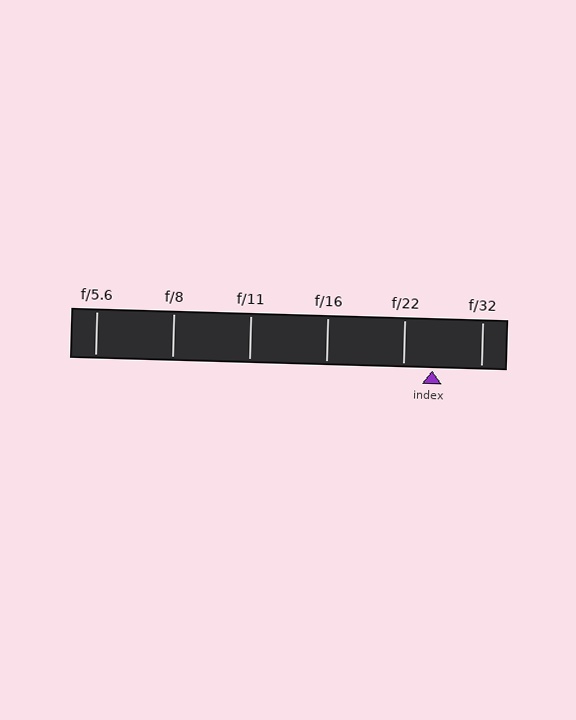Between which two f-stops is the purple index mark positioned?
The index mark is between f/22 and f/32.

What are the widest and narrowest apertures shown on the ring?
The widest aperture shown is f/5.6 and the narrowest is f/32.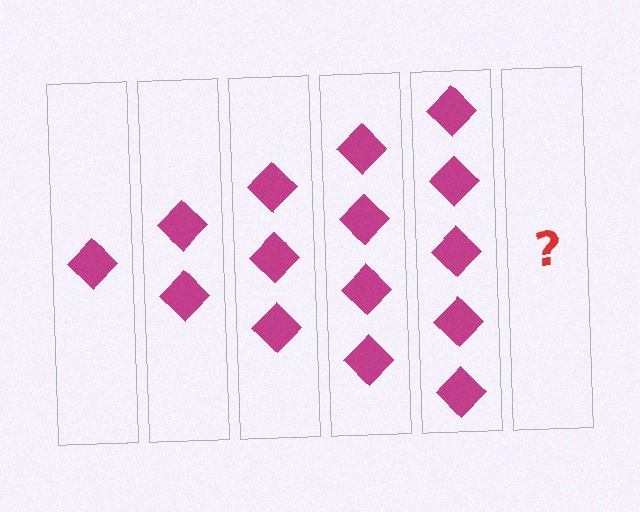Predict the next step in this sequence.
The next step is 6 diamonds.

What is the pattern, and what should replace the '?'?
The pattern is that each step adds one more diamond. The '?' should be 6 diamonds.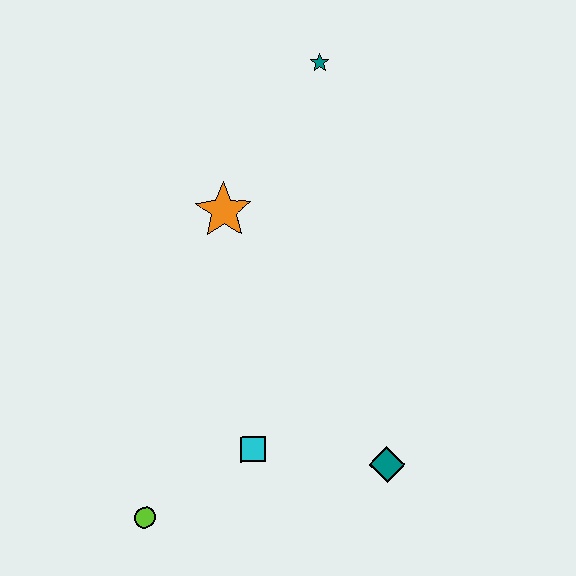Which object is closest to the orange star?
The teal star is closest to the orange star.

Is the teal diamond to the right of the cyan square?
Yes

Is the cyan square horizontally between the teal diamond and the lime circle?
Yes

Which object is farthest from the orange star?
The lime circle is farthest from the orange star.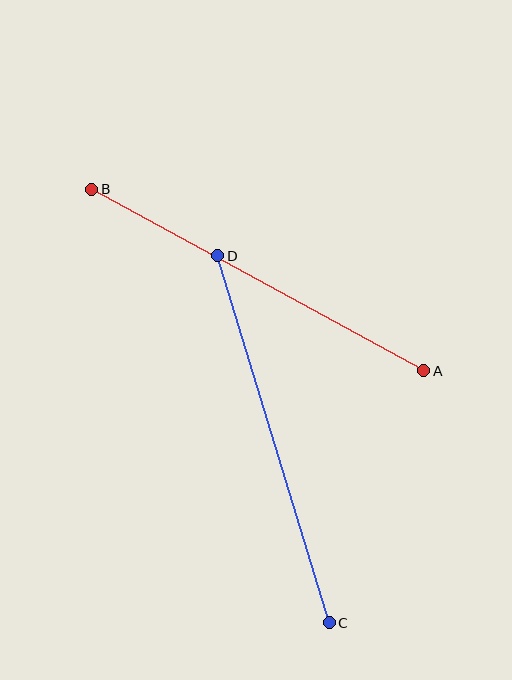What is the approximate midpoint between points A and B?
The midpoint is at approximately (258, 280) pixels.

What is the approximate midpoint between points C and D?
The midpoint is at approximately (274, 439) pixels.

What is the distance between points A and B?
The distance is approximately 378 pixels.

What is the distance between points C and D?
The distance is approximately 383 pixels.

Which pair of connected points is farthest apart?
Points C and D are farthest apart.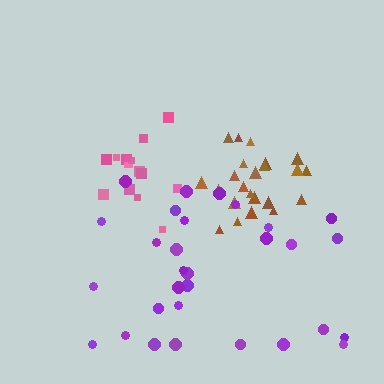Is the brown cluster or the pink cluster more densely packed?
Brown.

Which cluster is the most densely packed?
Brown.